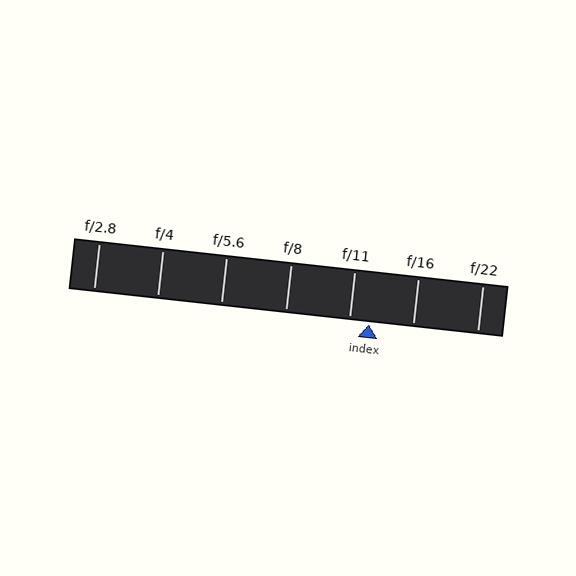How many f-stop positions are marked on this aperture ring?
There are 7 f-stop positions marked.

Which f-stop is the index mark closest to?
The index mark is closest to f/11.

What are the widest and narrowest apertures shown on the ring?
The widest aperture shown is f/2.8 and the narrowest is f/22.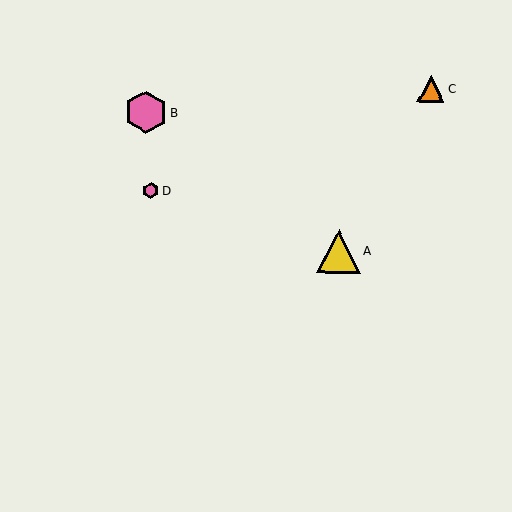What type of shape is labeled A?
Shape A is a yellow triangle.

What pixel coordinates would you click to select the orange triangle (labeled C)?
Click at (431, 89) to select the orange triangle C.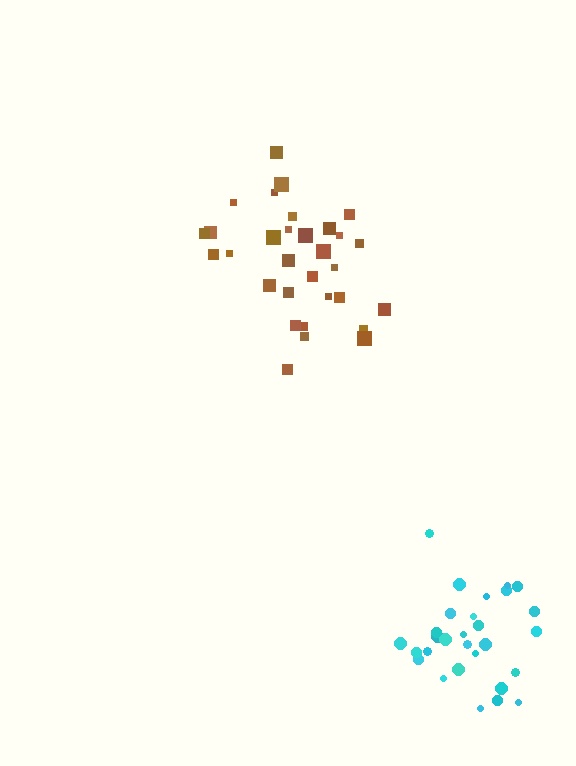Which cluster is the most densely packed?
Cyan.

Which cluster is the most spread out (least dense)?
Brown.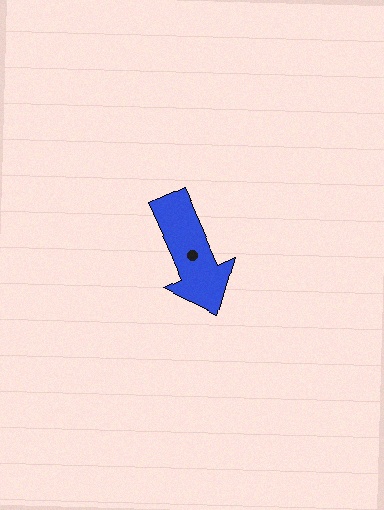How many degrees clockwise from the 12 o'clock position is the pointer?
Approximately 156 degrees.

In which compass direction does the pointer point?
Southeast.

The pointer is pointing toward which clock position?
Roughly 5 o'clock.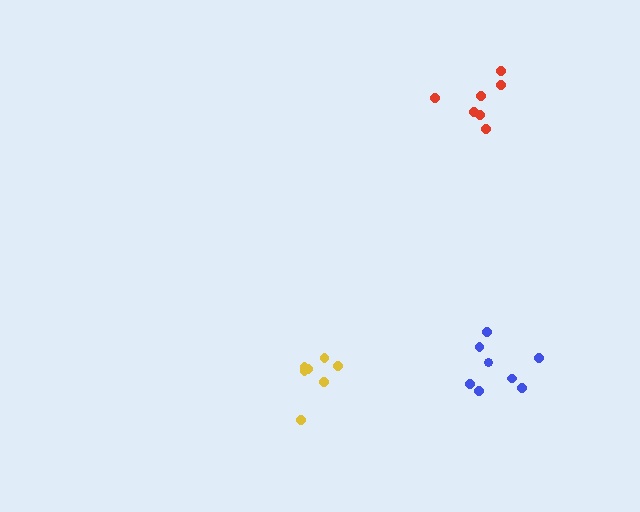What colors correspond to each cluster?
The clusters are colored: yellow, red, blue.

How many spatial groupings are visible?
There are 3 spatial groupings.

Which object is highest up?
The red cluster is topmost.